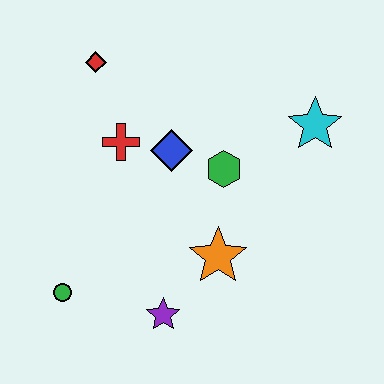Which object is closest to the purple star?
The orange star is closest to the purple star.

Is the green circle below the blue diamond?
Yes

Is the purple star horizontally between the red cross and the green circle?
No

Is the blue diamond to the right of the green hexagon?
No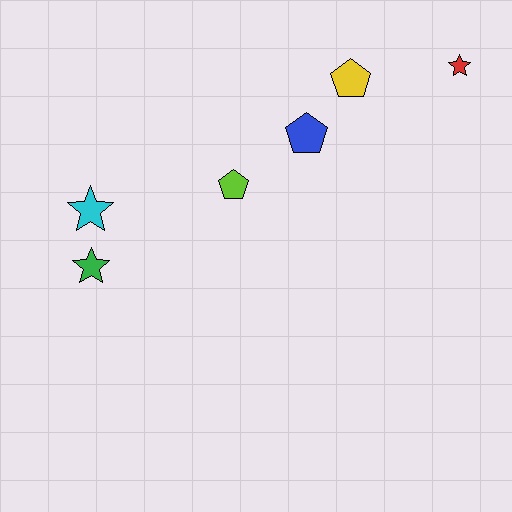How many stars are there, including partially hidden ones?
There are 3 stars.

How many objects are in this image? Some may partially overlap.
There are 6 objects.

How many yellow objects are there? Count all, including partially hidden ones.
There is 1 yellow object.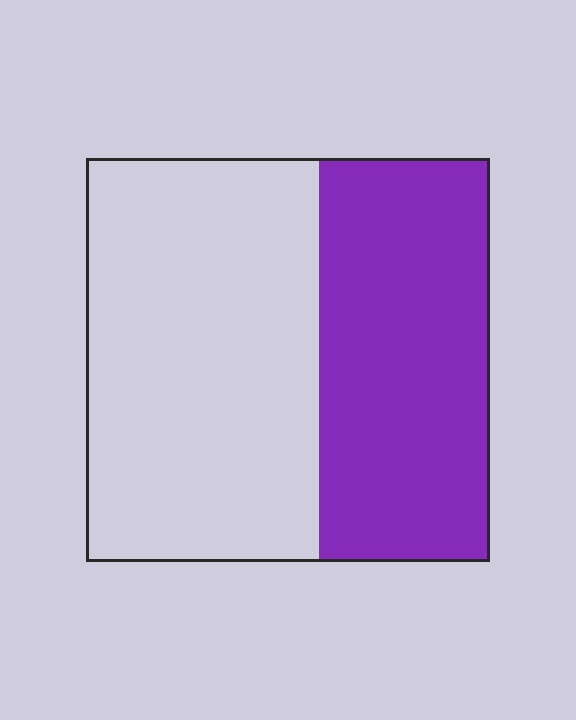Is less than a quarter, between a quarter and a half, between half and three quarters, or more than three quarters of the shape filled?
Between a quarter and a half.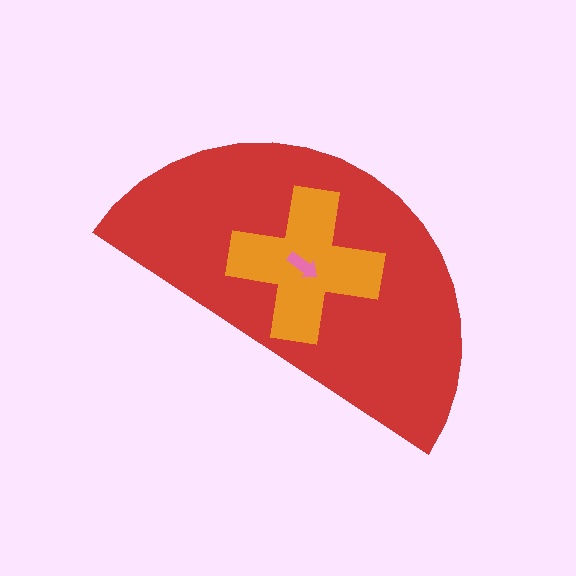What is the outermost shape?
The red semicircle.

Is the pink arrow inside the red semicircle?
Yes.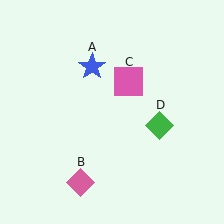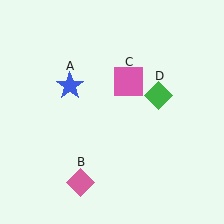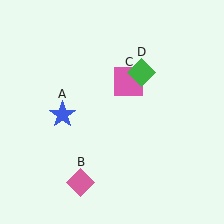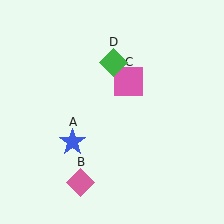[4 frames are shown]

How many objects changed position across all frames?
2 objects changed position: blue star (object A), green diamond (object D).